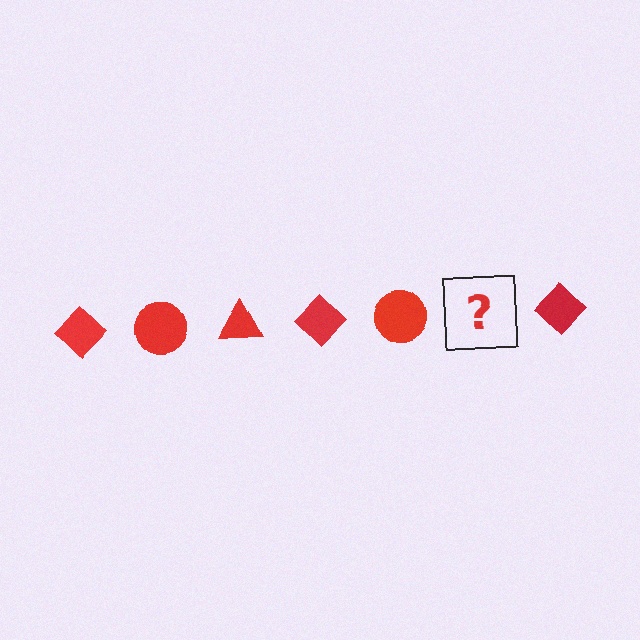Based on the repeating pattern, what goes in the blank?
The blank should be a red triangle.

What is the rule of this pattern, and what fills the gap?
The rule is that the pattern cycles through diamond, circle, triangle shapes in red. The gap should be filled with a red triangle.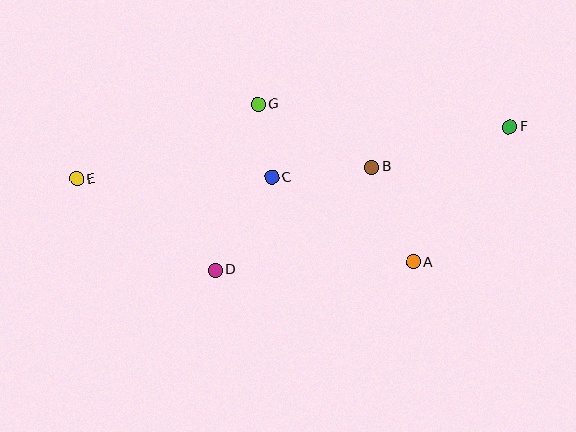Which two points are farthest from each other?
Points E and F are farthest from each other.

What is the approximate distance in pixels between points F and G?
The distance between F and G is approximately 253 pixels.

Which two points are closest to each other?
Points C and G are closest to each other.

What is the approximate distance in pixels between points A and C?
The distance between A and C is approximately 165 pixels.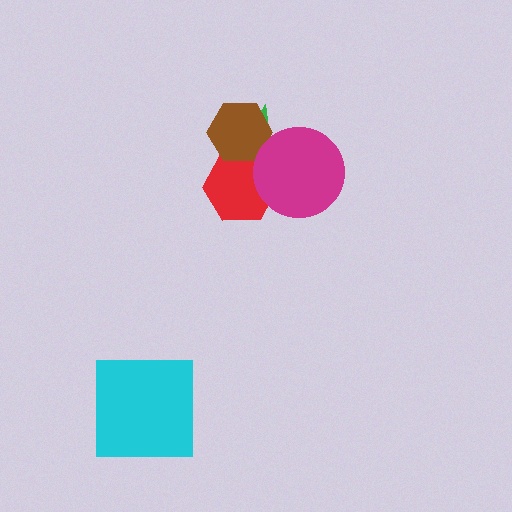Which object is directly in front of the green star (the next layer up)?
The red hexagon is directly in front of the green star.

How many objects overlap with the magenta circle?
2 objects overlap with the magenta circle.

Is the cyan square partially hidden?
No, no other shape covers it.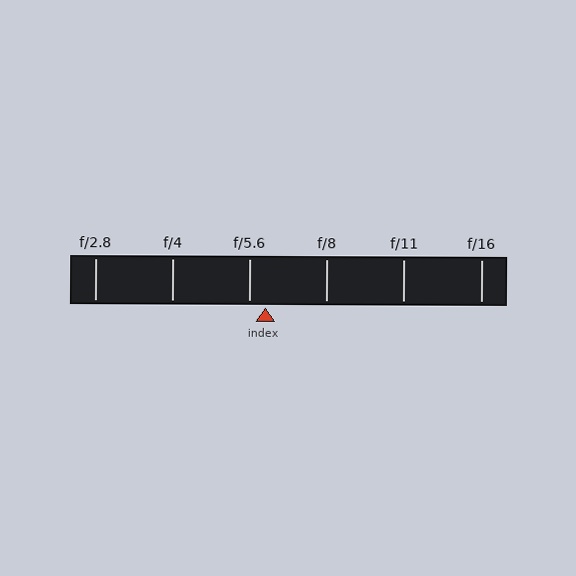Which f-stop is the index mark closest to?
The index mark is closest to f/5.6.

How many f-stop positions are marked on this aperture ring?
There are 6 f-stop positions marked.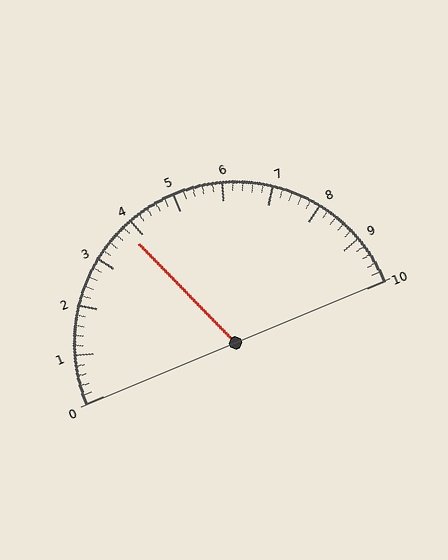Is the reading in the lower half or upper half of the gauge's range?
The reading is in the lower half of the range (0 to 10).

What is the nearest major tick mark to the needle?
The nearest major tick mark is 4.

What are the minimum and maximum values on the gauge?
The gauge ranges from 0 to 10.